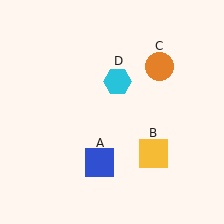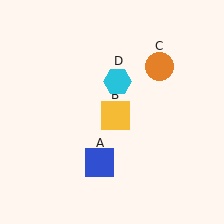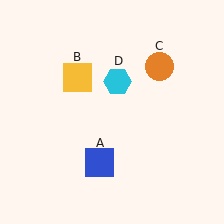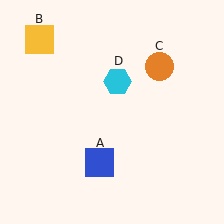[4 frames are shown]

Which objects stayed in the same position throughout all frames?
Blue square (object A) and orange circle (object C) and cyan hexagon (object D) remained stationary.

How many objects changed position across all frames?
1 object changed position: yellow square (object B).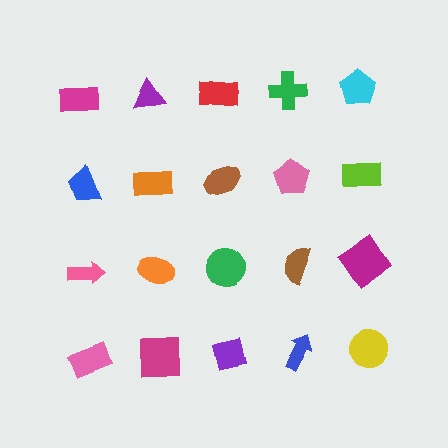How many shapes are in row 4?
5 shapes.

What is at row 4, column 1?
A pink rectangle.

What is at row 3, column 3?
A green circle.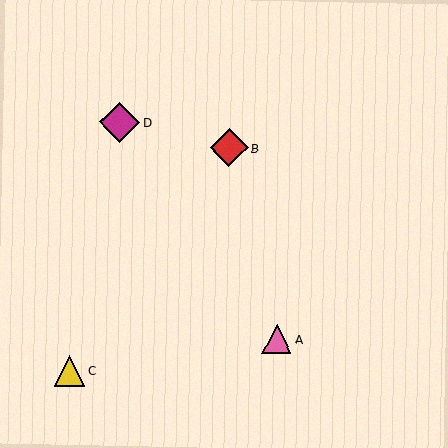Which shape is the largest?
The magenta diamond (labeled D) is the largest.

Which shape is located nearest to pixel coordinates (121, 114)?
The magenta diamond (labeled D) at (120, 122) is nearest to that location.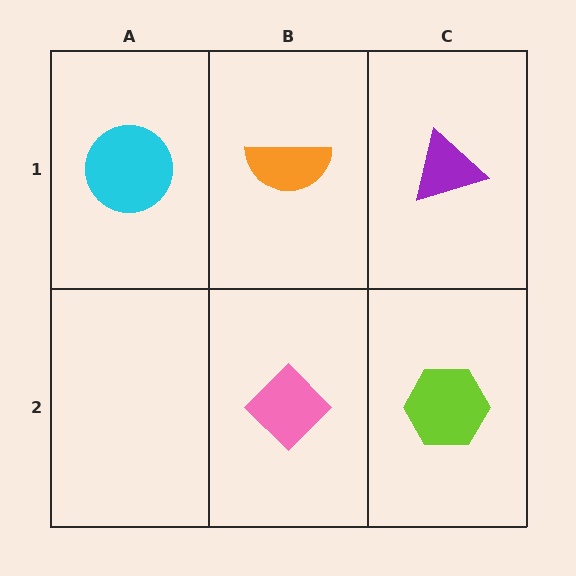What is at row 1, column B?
An orange semicircle.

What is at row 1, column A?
A cyan circle.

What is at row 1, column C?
A purple triangle.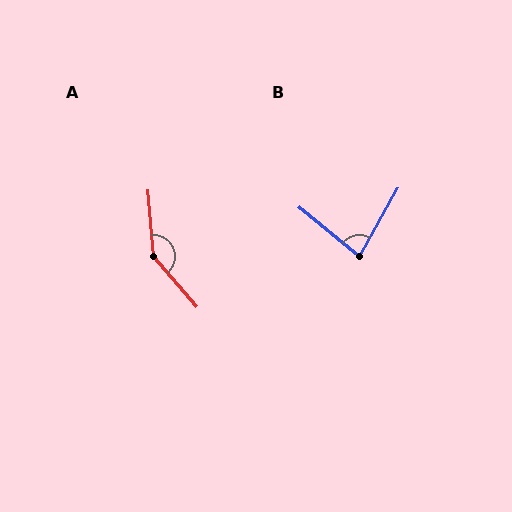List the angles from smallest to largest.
B (80°), A (145°).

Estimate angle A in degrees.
Approximately 145 degrees.